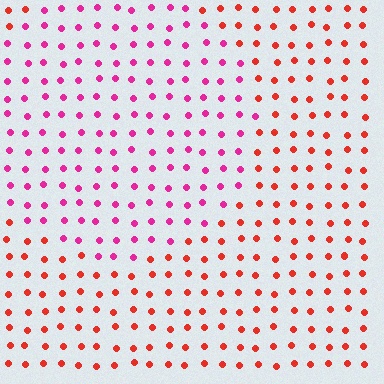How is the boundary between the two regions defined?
The boundary is defined purely by a slight shift in hue (about 40 degrees). Spacing, size, and orientation are identical on both sides.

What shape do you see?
I see a circle.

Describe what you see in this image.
The image is filled with small red elements in a uniform arrangement. A circle-shaped region is visible where the elements are tinted to a slightly different hue, forming a subtle color boundary.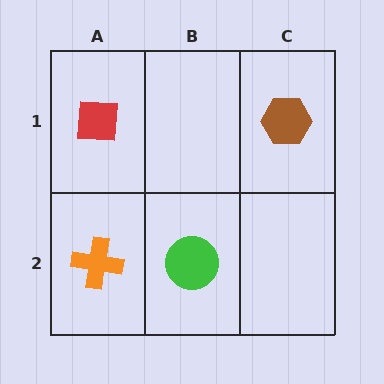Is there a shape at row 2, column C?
No, that cell is empty.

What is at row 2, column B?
A green circle.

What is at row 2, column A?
An orange cross.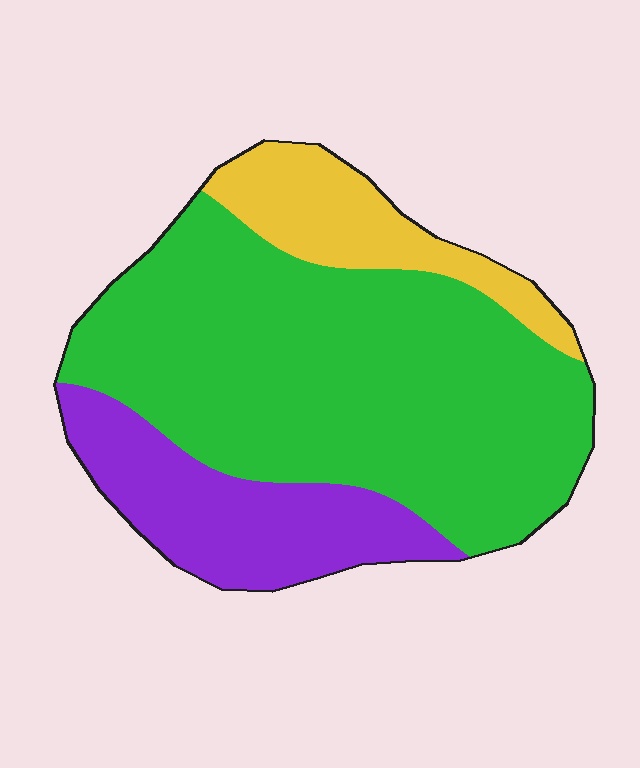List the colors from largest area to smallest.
From largest to smallest: green, purple, yellow.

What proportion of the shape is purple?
Purple covers roughly 20% of the shape.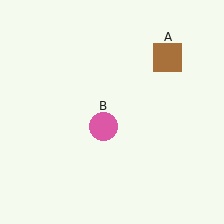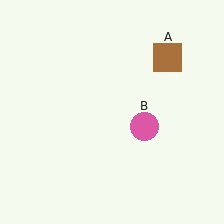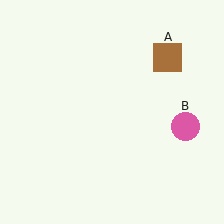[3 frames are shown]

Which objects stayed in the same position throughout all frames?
Brown square (object A) remained stationary.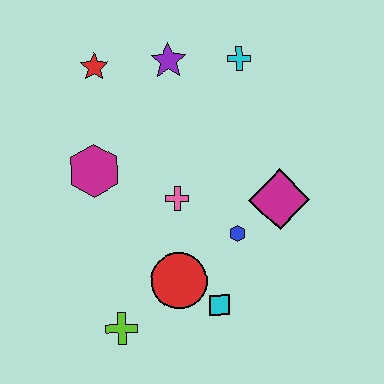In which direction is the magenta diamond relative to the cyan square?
The magenta diamond is above the cyan square.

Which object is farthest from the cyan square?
The red star is farthest from the cyan square.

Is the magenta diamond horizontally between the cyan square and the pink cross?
No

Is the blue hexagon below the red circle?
No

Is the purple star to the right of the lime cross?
Yes